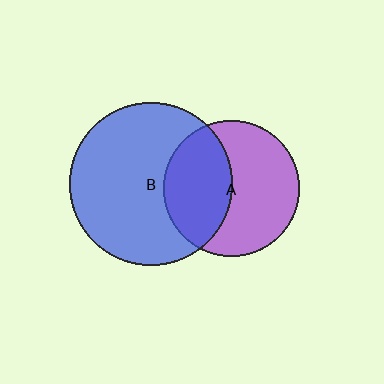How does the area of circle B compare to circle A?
Approximately 1.4 times.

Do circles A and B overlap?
Yes.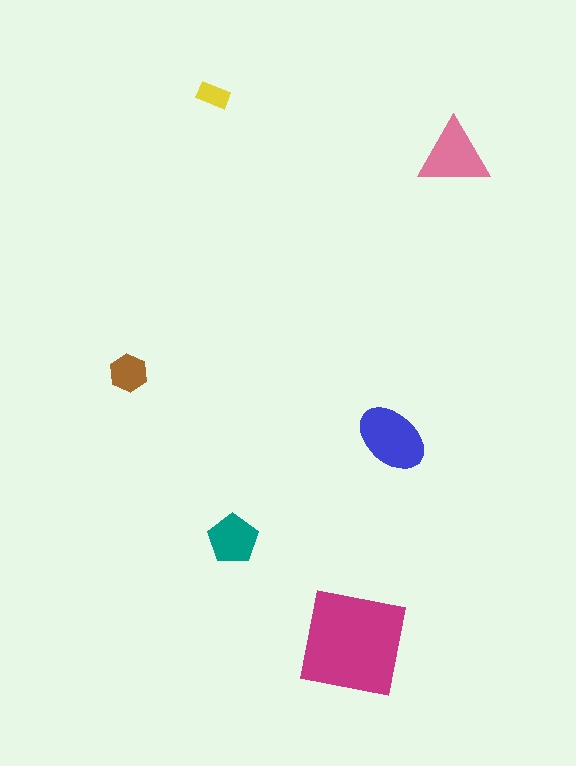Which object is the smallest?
The yellow rectangle.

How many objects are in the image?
There are 6 objects in the image.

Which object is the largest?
The magenta square.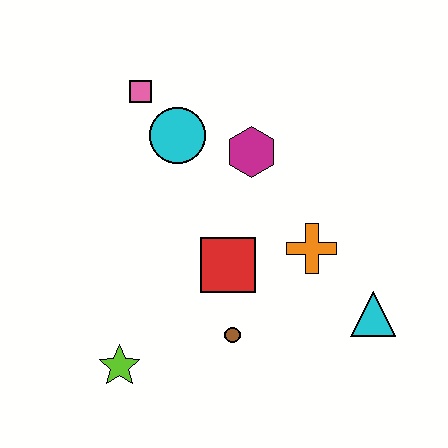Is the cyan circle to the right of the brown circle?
No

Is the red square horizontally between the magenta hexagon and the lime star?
Yes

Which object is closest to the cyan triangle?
The orange cross is closest to the cyan triangle.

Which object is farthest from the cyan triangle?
The pink square is farthest from the cyan triangle.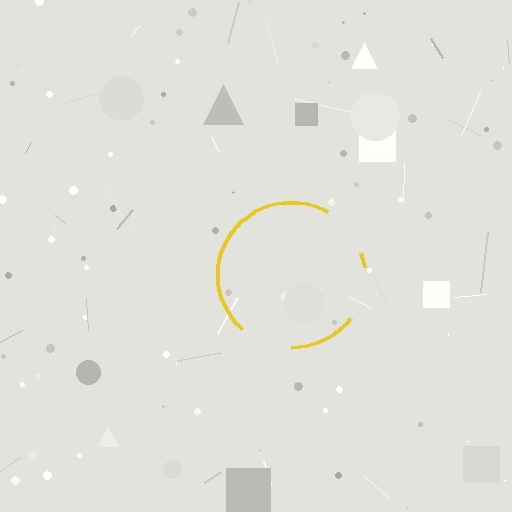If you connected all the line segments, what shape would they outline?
They would outline a circle.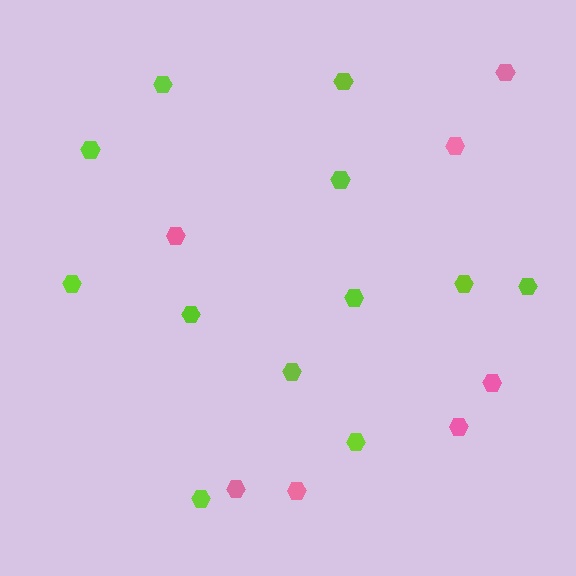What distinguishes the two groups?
There are 2 groups: one group of pink hexagons (7) and one group of lime hexagons (12).